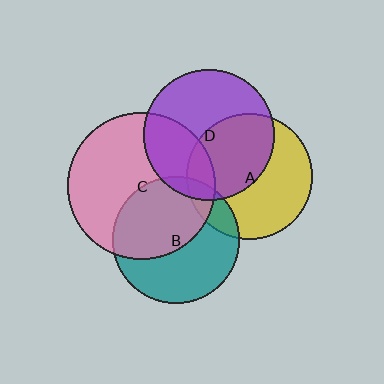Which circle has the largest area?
Circle C (pink).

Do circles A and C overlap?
Yes.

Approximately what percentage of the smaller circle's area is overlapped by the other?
Approximately 15%.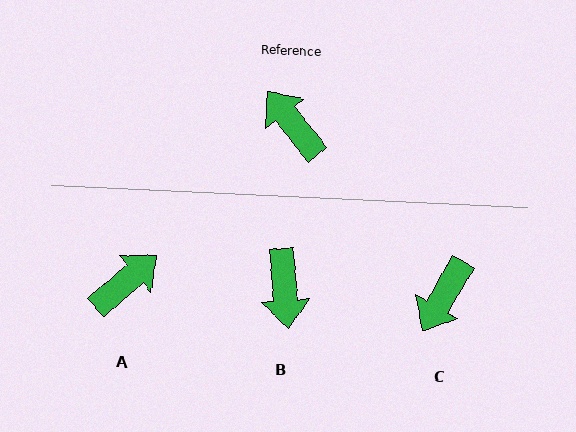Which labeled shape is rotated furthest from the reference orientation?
B, about 146 degrees away.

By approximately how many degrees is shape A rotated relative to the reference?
Approximately 88 degrees clockwise.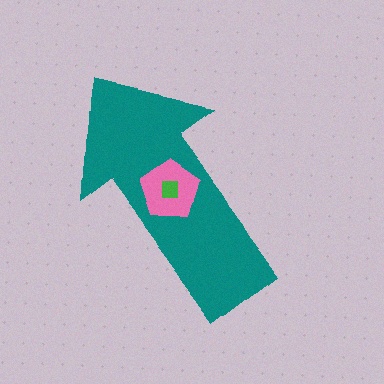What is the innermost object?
The green square.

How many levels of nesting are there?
3.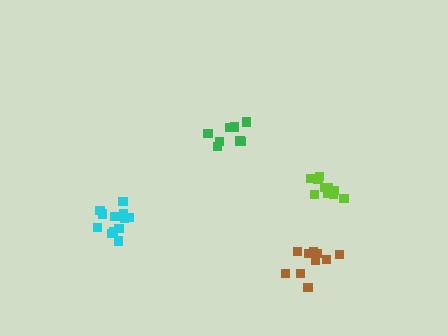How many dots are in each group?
Group 1: 11 dots, Group 2: 8 dots, Group 3: 10 dots, Group 4: 13 dots (42 total).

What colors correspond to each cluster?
The clusters are colored: lime, green, brown, cyan.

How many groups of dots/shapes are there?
There are 4 groups.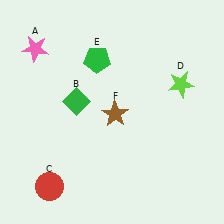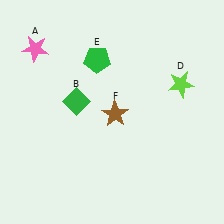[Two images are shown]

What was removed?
The red circle (C) was removed in Image 2.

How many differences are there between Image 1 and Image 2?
There is 1 difference between the two images.